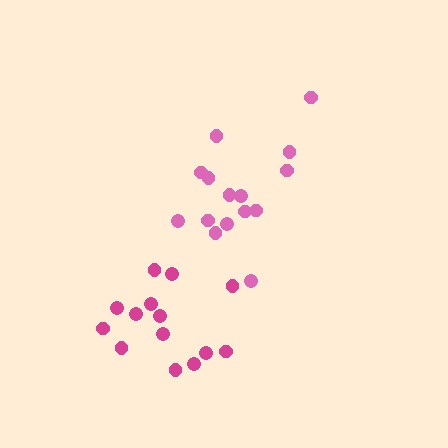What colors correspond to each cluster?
The clusters are colored: pink, magenta.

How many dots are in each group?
Group 1: 15 dots, Group 2: 14 dots (29 total).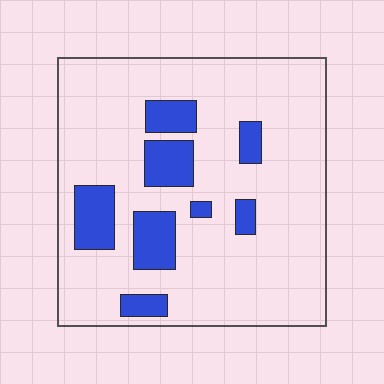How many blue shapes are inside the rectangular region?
8.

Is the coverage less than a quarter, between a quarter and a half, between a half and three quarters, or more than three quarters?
Less than a quarter.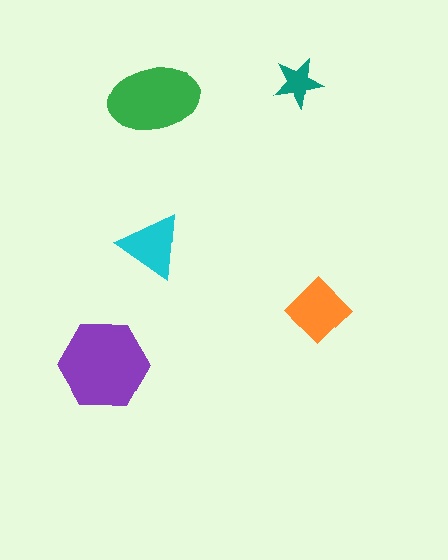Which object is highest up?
The teal star is topmost.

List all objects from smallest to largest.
The teal star, the cyan triangle, the orange diamond, the green ellipse, the purple hexagon.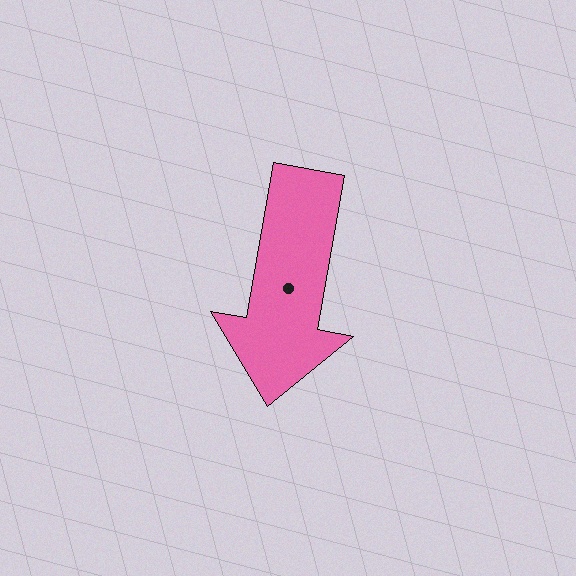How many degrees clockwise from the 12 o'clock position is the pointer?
Approximately 190 degrees.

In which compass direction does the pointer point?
South.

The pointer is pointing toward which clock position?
Roughly 6 o'clock.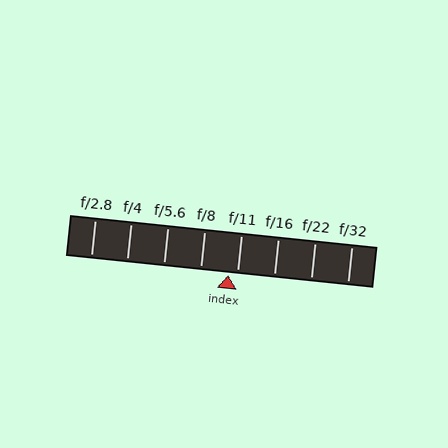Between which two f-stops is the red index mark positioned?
The index mark is between f/8 and f/11.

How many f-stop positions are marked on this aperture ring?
There are 8 f-stop positions marked.